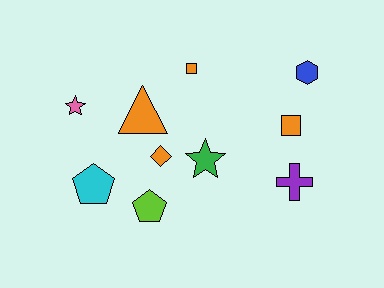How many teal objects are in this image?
There are no teal objects.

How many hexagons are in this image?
There is 1 hexagon.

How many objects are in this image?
There are 10 objects.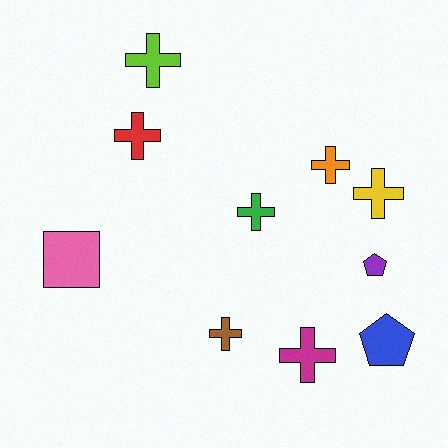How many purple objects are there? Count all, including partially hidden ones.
There is 1 purple object.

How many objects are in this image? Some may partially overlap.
There are 10 objects.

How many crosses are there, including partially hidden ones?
There are 7 crosses.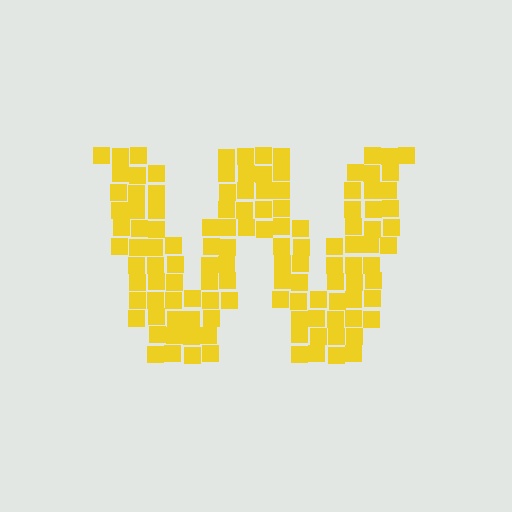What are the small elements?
The small elements are squares.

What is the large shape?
The large shape is the letter W.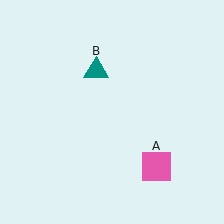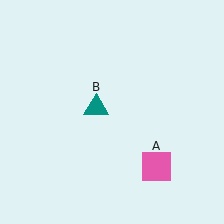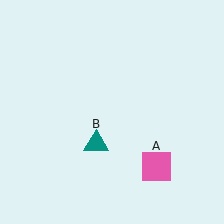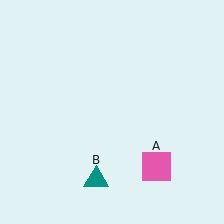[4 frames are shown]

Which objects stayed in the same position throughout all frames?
Pink square (object A) remained stationary.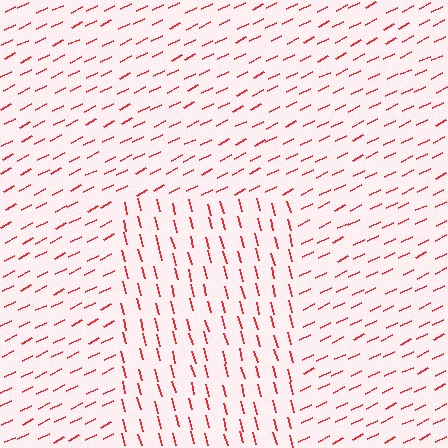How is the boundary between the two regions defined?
The boundary is defined purely by a change in line orientation (approximately 78 degrees difference). All lines are the same color and thickness.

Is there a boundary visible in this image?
Yes, there is a texture boundary formed by a change in line orientation.